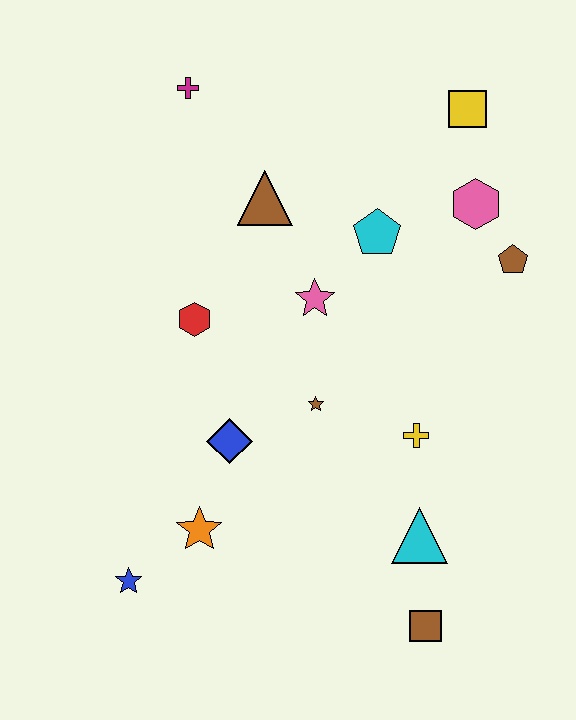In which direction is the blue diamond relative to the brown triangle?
The blue diamond is below the brown triangle.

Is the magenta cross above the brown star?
Yes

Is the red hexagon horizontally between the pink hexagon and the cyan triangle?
No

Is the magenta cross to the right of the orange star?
No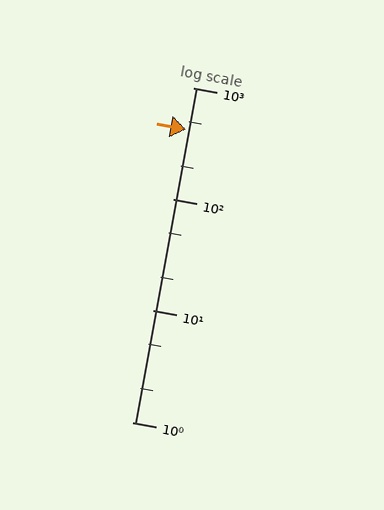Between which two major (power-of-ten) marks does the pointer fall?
The pointer is between 100 and 1000.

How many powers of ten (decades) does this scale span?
The scale spans 3 decades, from 1 to 1000.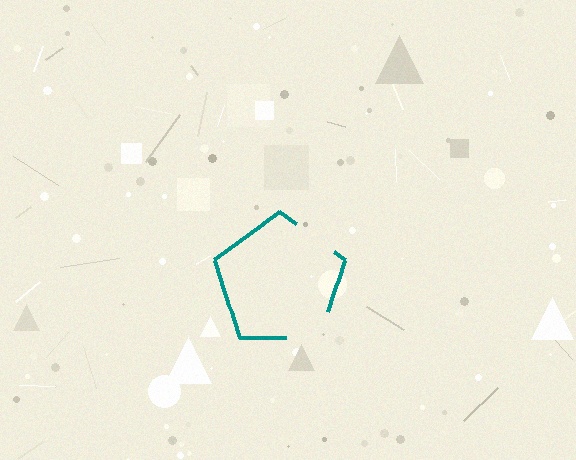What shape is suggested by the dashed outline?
The dashed outline suggests a pentagon.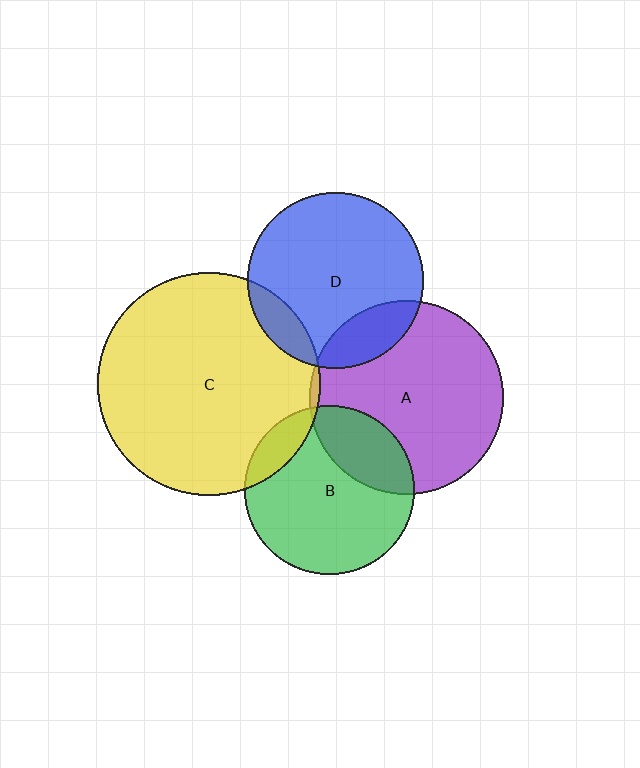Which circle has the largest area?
Circle C (yellow).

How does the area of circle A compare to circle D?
Approximately 1.2 times.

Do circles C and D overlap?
Yes.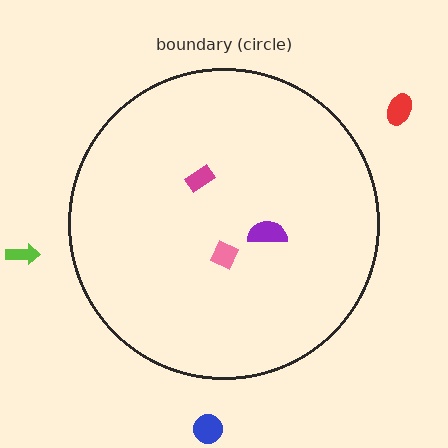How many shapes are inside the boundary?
3 inside, 3 outside.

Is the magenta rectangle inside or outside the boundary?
Inside.